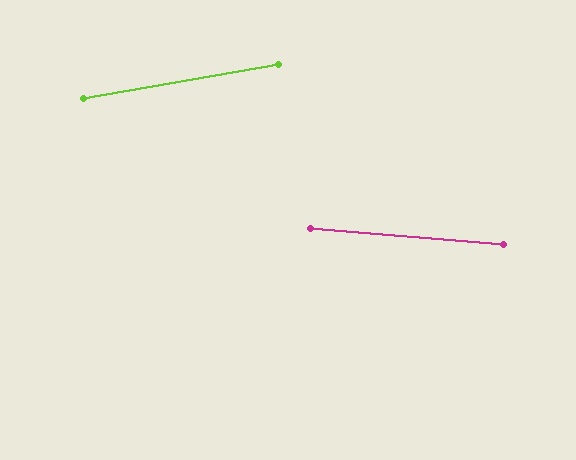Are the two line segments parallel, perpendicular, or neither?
Neither parallel nor perpendicular — they differ by about 15°.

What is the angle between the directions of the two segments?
Approximately 15 degrees.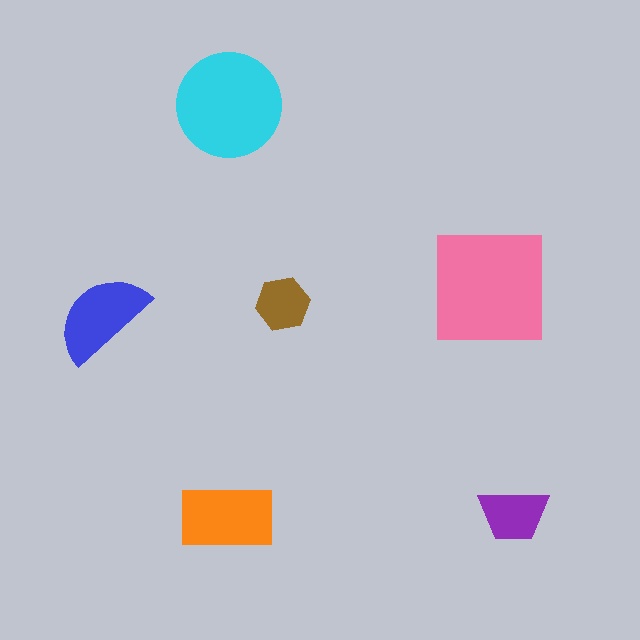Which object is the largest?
The pink square.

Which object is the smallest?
The brown hexagon.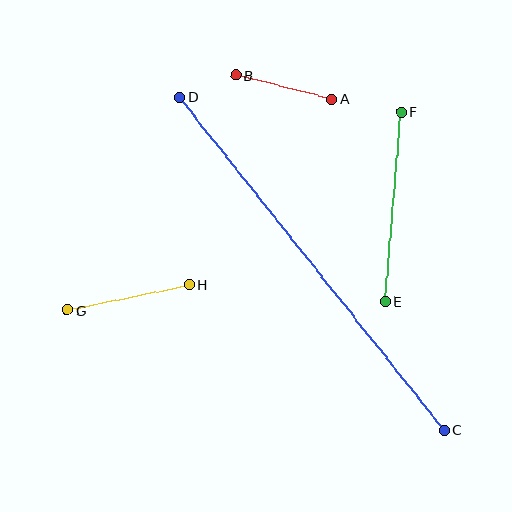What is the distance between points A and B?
The distance is approximately 99 pixels.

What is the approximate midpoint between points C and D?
The midpoint is at approximately (312, 264) pixels.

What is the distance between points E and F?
The distance is approximately 190 pixels.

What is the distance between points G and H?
The distance is approximately 125 pixels.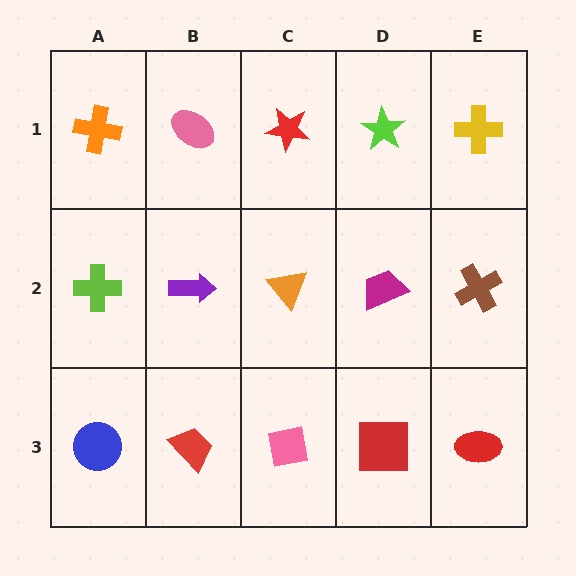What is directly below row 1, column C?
An orange triangle.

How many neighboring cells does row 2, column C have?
4.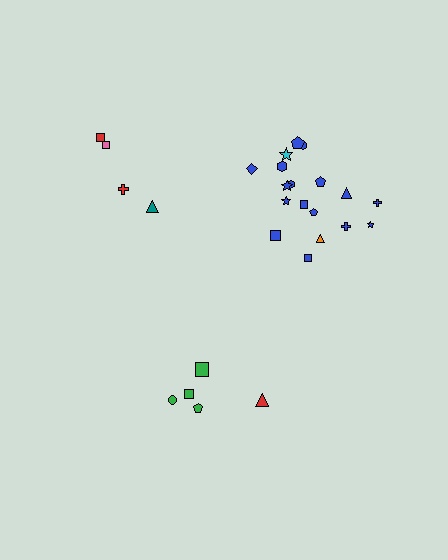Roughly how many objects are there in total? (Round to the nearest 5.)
Roughly 25 objects in total.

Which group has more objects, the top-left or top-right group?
The top-right group.